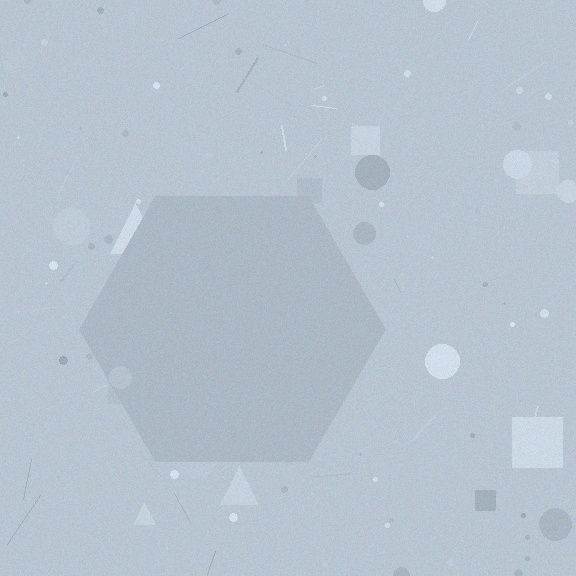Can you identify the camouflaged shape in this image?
The camouflaged shape is a hexagon.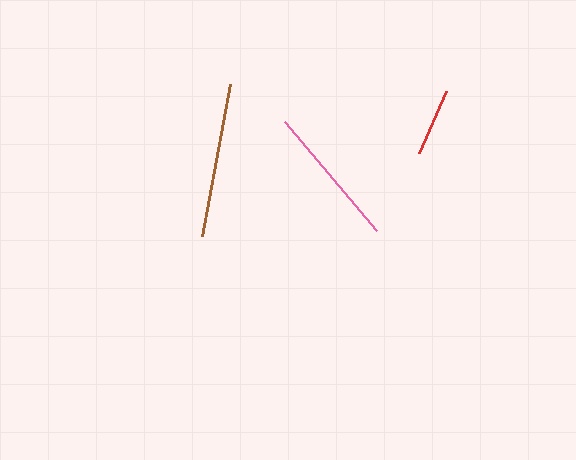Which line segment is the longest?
The brown line is the longest at approximately 154 pixels.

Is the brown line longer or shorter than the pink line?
The brown line is longer than the pink line.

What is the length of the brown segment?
The brown segment is approximately 154 pixels long.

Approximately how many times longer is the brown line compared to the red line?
The brown line is approximately 2.3 times the length of the red line.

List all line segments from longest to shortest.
From longest to shortest: brown, pink, red.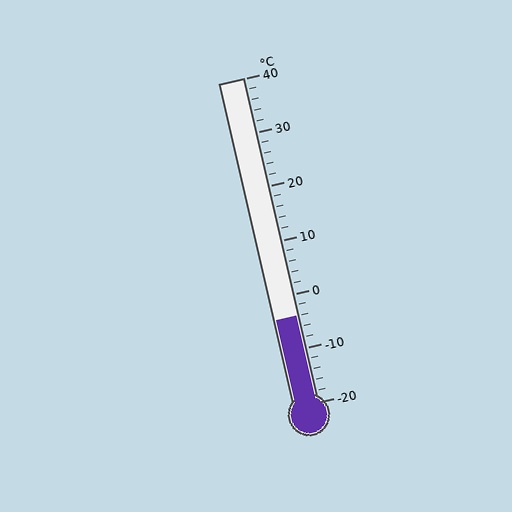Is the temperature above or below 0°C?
The temperature is below 0°C.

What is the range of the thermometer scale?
The thermometer scale ranges from -20°C to 40°C.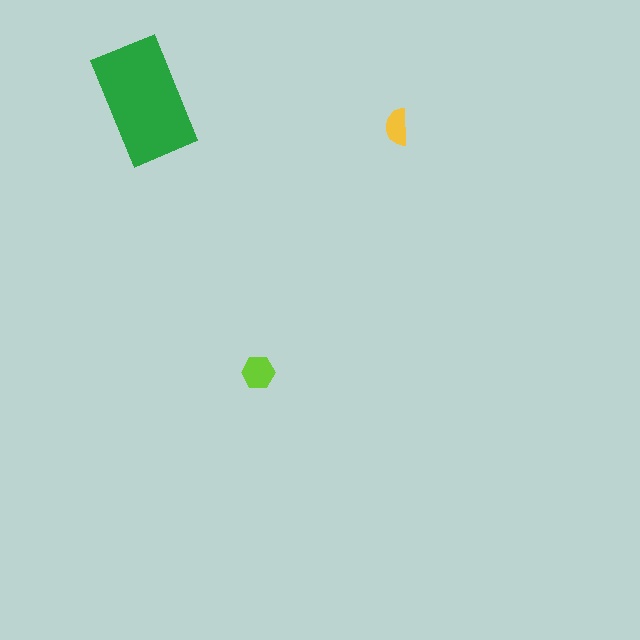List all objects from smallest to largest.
The yellow semicircle, the lime hexagon, the green rectangle.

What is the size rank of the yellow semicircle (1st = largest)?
3rd.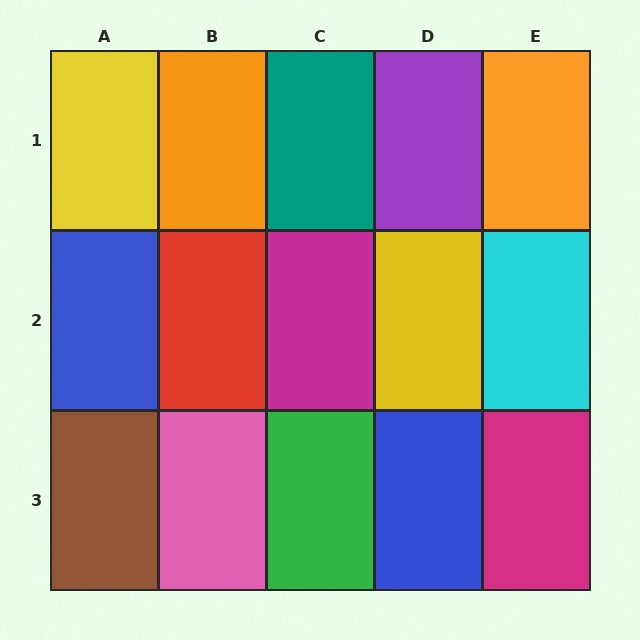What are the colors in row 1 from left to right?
Yellow, orange, teal, purple, orange.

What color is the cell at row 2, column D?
Yellow.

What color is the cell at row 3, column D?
Blue.